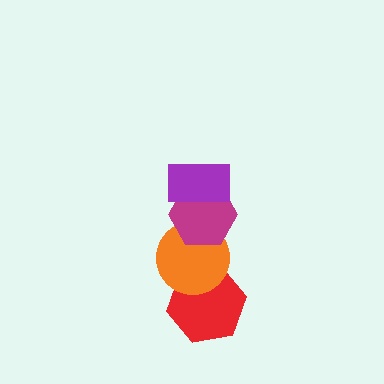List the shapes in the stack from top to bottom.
From top to bottom: the purple rectangle, the magenta hexagon, the orange circle, the red hexagon.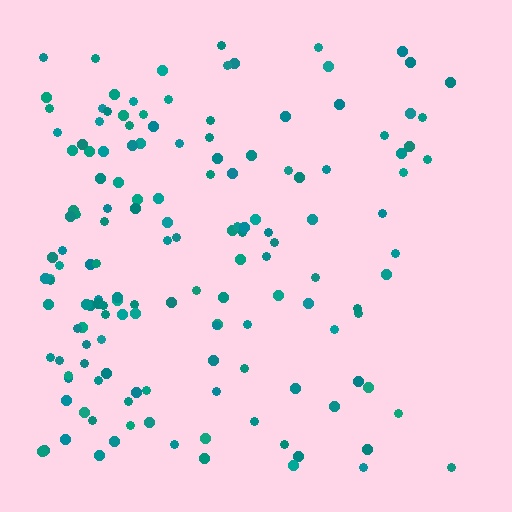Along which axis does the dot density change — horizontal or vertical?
Horizontal.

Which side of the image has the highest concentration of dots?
The left.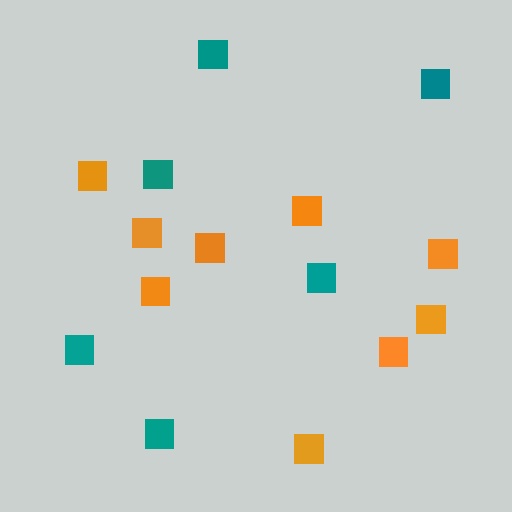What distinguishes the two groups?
There are 2 groups: one group of teal squares (6) and one group of orange squares (9).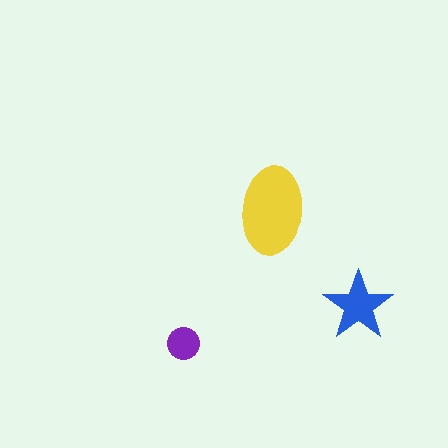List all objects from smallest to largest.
The purple circle, the blue star, the yellow ellipse.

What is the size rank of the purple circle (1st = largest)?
3rd.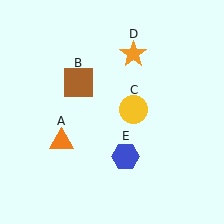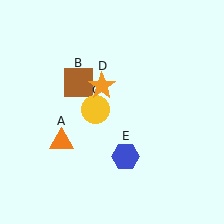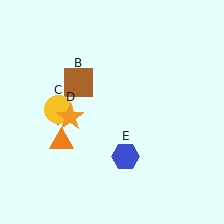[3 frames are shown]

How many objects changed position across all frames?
2 objects changed position: yellow circle (object C), orange star (object D).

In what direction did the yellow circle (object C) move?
The yellow circle (object C) moved left.